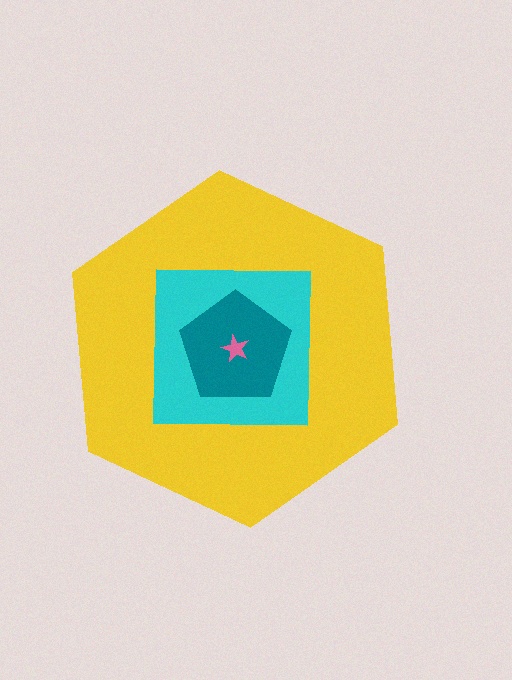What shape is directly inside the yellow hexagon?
The cyan square.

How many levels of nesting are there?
4.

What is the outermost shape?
The yellow hexagon.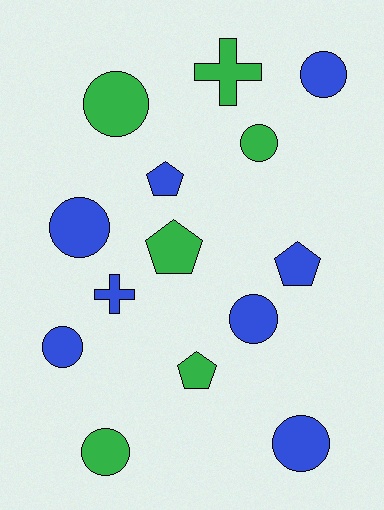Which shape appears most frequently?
Circle, with 8 objects.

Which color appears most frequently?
Blue, with 8 objects.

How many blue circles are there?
There are 5 blue circles.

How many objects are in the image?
There are 14 objects.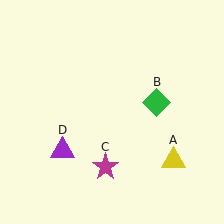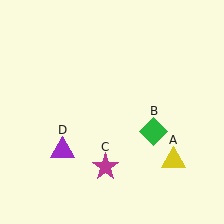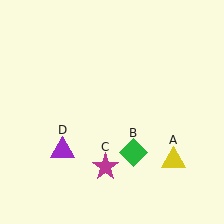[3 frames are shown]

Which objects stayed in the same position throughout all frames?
Yellow triangle (object A) and magenta star (object C) and purple triangle (object D) remained stationary.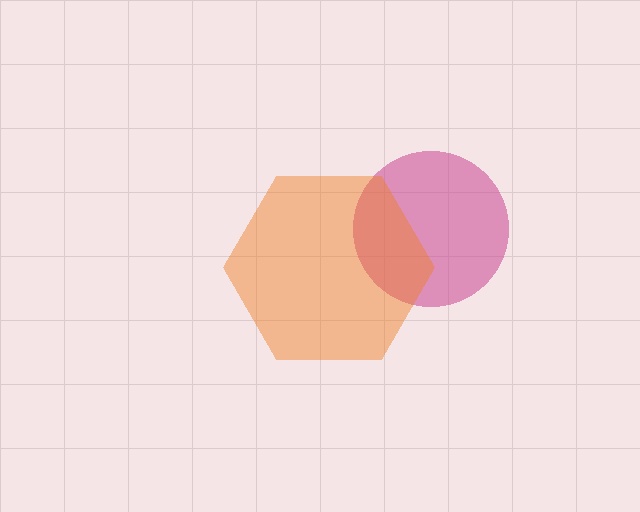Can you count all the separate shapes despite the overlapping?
Yes, there are 2 separate shapes.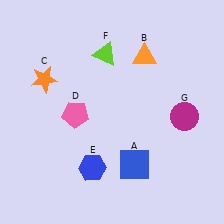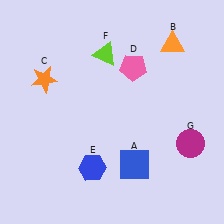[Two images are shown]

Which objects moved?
The objects that moved are: the orange triangle (B), the pink pentagon (D), the magenta circle (G).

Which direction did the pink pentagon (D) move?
The pink pentagon (D) moved right.